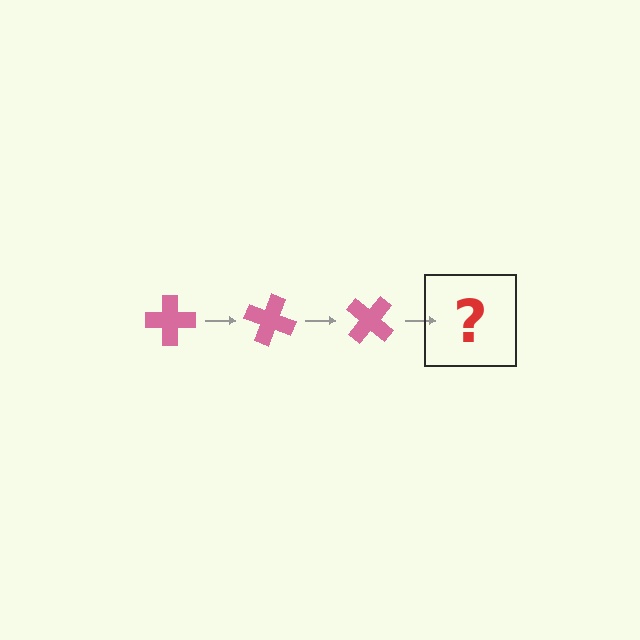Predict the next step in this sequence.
The next step is a pink cross rotated 60 degrees.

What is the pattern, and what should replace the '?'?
The pattern is that the cross rotates 20 degrees each step. The '?' should be a pink cross rotated 60 degrees.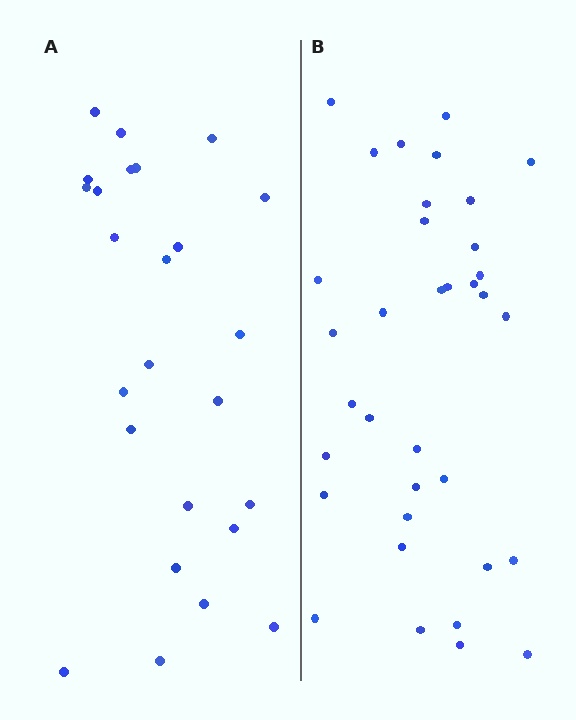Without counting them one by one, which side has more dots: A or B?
Region B (the right region) has more dots.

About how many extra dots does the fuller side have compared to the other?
Region B has roughly 10 or so more dots than region A.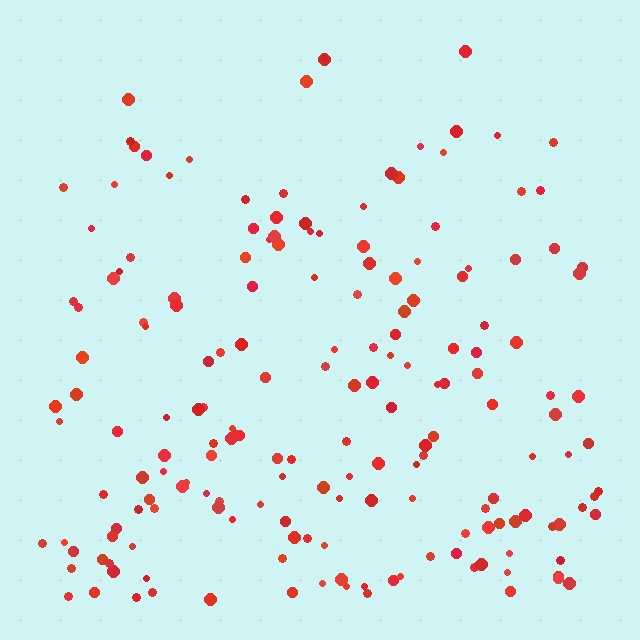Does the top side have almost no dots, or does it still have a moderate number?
Still a moderate number, just noticeably fewer than the bottom.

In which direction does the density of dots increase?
From top to bottom, with the bottom side densest.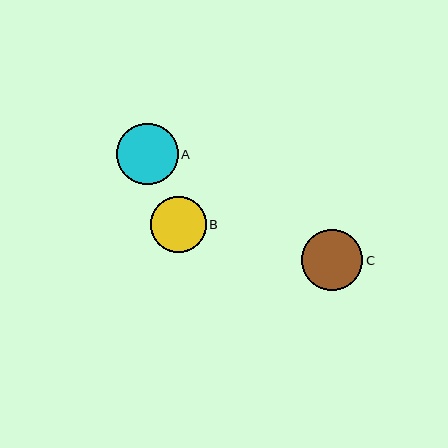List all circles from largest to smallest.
From largest to smallest: A, C, B.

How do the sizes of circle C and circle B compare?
Circle C and circle B are approximately the same size.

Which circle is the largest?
Circle A is the largest with a size of approximately 62 pixels.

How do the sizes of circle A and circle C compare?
Circle A and circle C are approximately the same size.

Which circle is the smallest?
Circle B is the smallest with a size of approximately 56 pixels.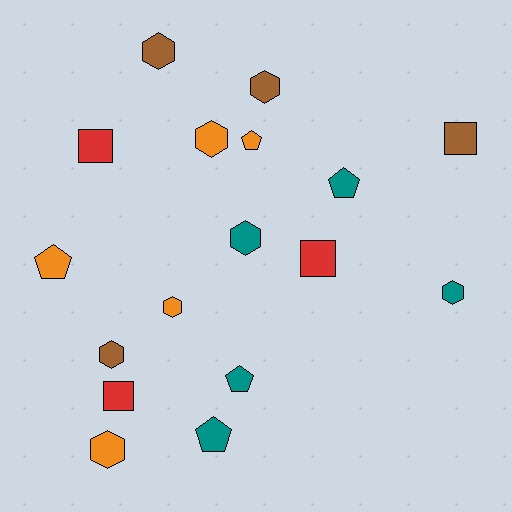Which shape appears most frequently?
Hexagon, with 8 objects.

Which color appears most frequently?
Teal, with 5 objects.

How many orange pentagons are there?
There are 2 orange pentagons.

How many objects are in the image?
There are 17 objects.